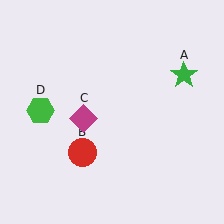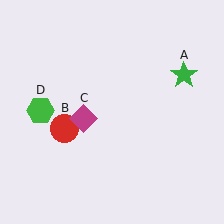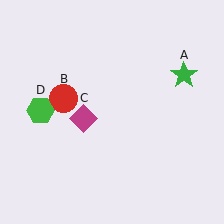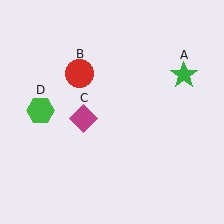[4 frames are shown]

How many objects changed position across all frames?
1 object changed position: red circle (object B).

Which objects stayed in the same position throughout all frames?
Green star (object A) and magenta diamond (object C) and green hexagon (object D) remained stationary.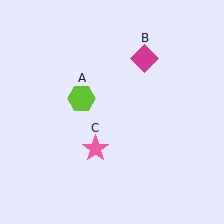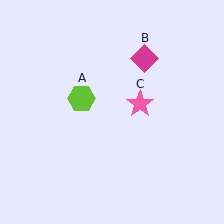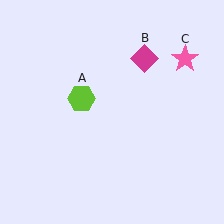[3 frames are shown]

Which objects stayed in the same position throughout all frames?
Lime hexagon (object A) and magenta diamond (object B) remained stationary.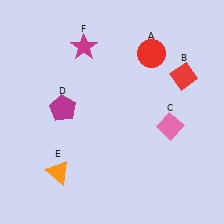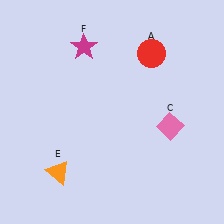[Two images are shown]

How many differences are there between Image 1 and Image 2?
There are 2 differences between the two images.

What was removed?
The red diamond (B), the magenta pentagon (D) were removed in Image 2.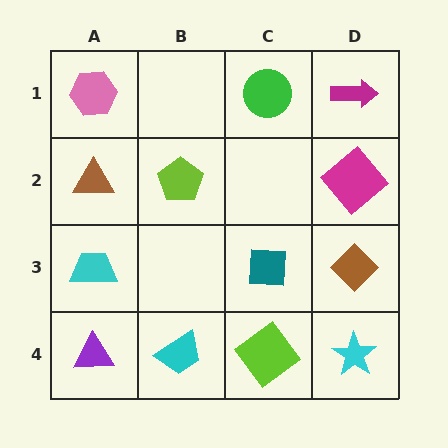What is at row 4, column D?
A cyan star.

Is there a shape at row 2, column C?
No, that cell is empty.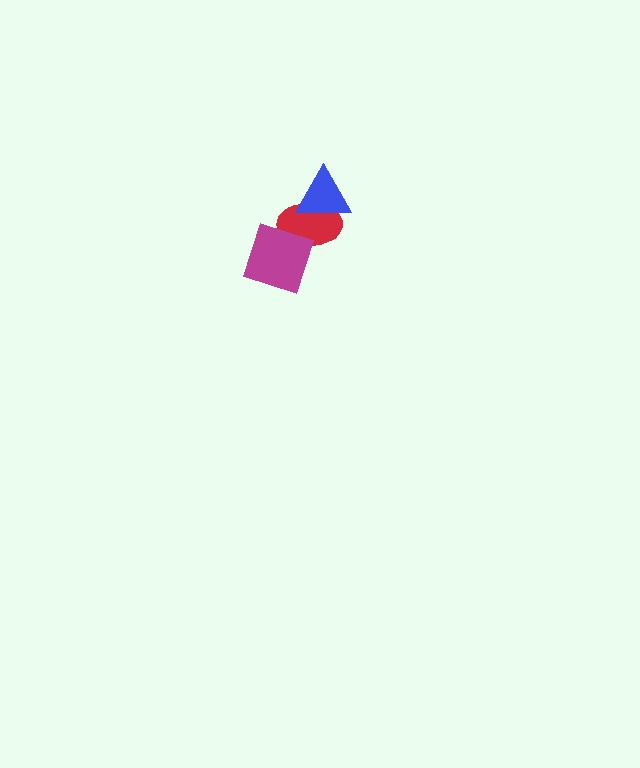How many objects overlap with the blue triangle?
1 object overlaps with the blue triangle.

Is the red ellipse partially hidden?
Yes, it is partially covered by another shape.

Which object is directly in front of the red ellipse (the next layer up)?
The magenta diamond is directly in front of the red ellipse.